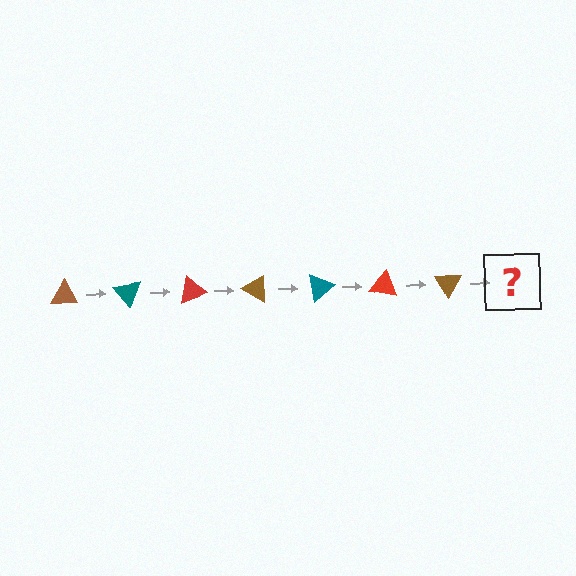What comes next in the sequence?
The next element should be a teal triangle, rotated 350 degrees from the start.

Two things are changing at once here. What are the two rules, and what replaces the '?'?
The two rules are that it rotates 50 degrees each step and the color cycles through brown, teal, and red. The '?' should be a teal triangle, rotated 350 degrees from the start.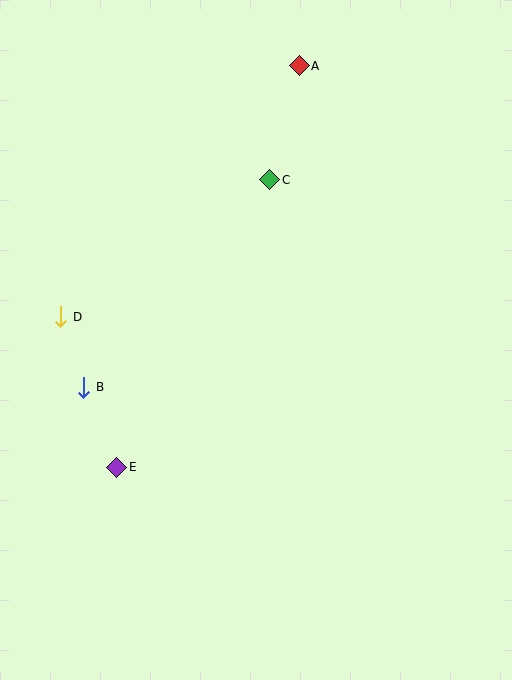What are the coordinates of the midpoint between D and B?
The midpoint between D and B is at (72, 352).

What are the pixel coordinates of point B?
Point B is at (83, 387).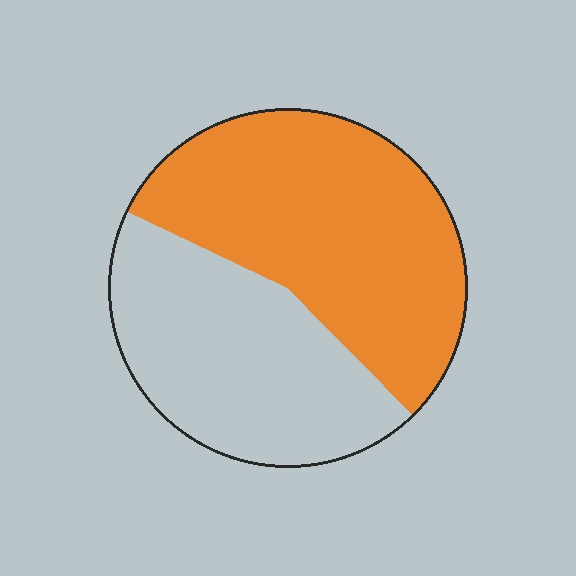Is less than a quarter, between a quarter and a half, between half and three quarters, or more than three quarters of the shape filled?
Between half and three quarters.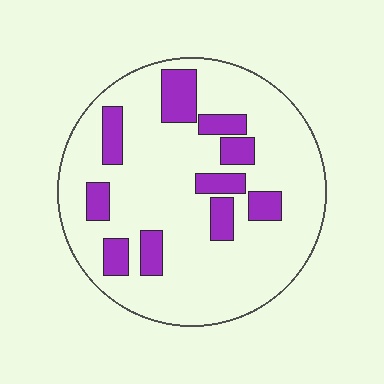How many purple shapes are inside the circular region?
10.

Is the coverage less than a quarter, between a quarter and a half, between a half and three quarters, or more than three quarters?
Less than a quarter.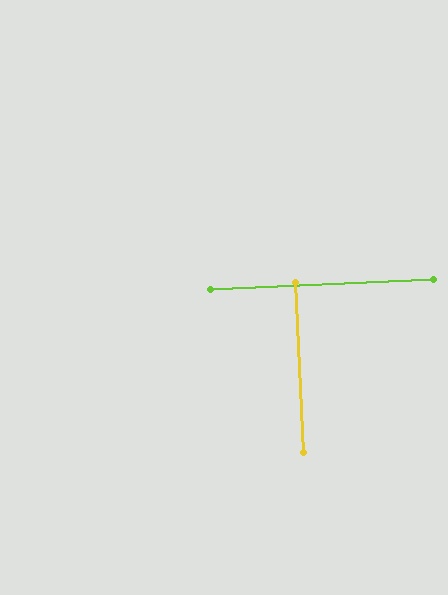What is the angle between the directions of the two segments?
Approximately 90 degrees.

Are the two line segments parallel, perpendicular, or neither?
Perpendicular — they meet at approximately 90°.